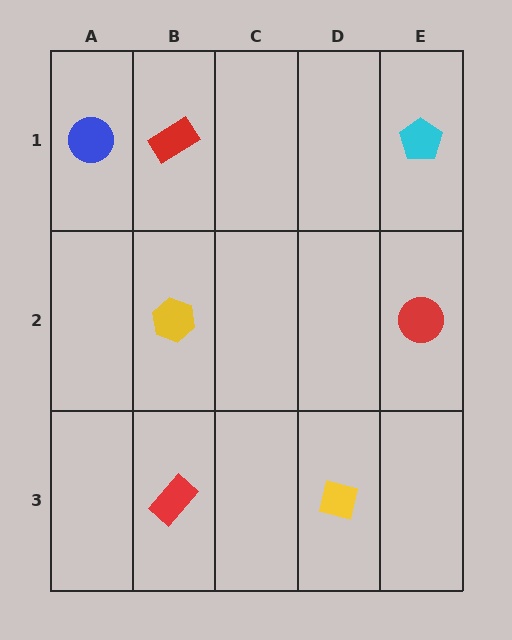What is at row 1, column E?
A cyan pentagon.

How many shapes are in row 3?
2 shapes.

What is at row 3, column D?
A yellow square.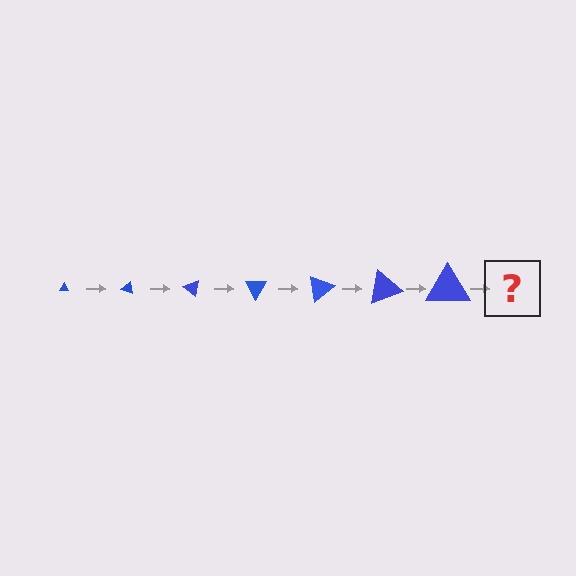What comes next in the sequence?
The next element should be a triangle, larger than the previous one and rotated 140 degrees from the start.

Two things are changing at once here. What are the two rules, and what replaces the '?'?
The two rules are that the triangle grows larger each step and it rotates 20 degrees each step. The '?' should be a triangle, larger than the previous one and rotated 140 degrees from the start.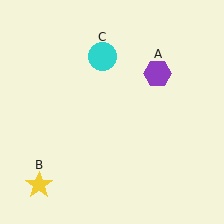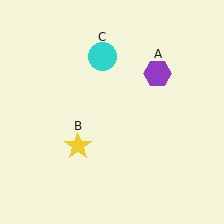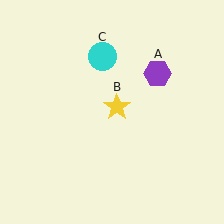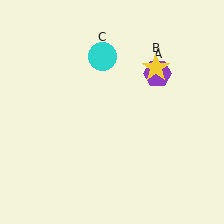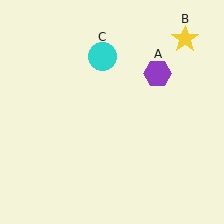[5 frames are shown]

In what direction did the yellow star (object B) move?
The yellow star (object B) moved up and to the right.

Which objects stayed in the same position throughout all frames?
Purple hexagon (object A) and cyan circle (object C) remained stationary.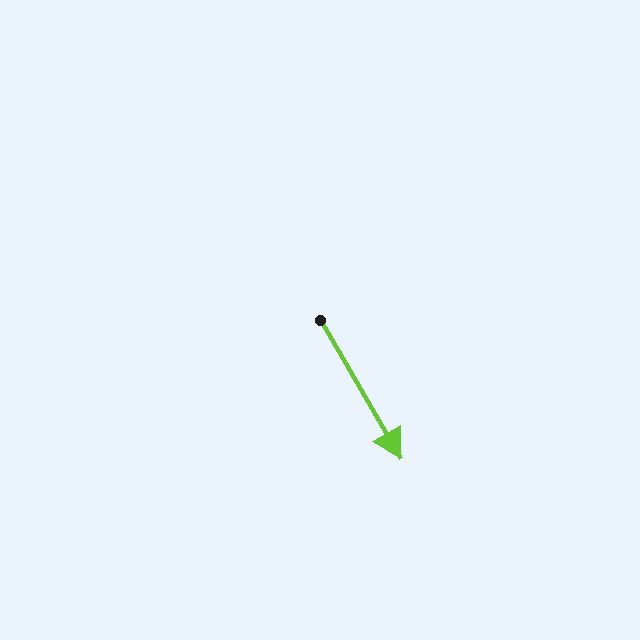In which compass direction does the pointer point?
Southeast.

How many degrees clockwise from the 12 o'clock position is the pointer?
Approximately 150 degrees.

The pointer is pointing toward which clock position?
Roughly 5 o'clock.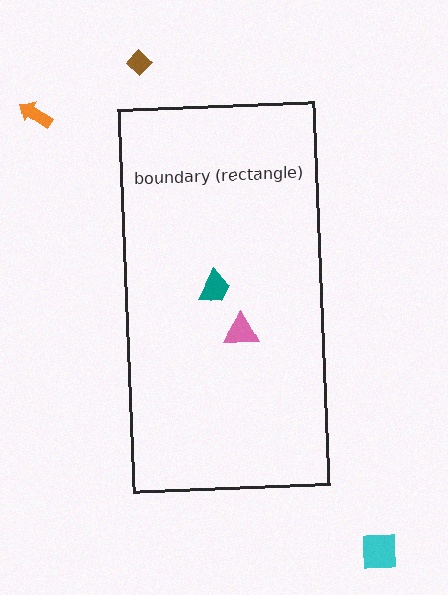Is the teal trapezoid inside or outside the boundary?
Inside.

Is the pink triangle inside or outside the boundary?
Inside.